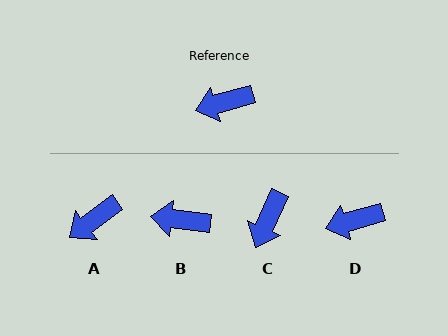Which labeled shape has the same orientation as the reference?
D.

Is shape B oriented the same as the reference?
No, it is off by about 23 degrees.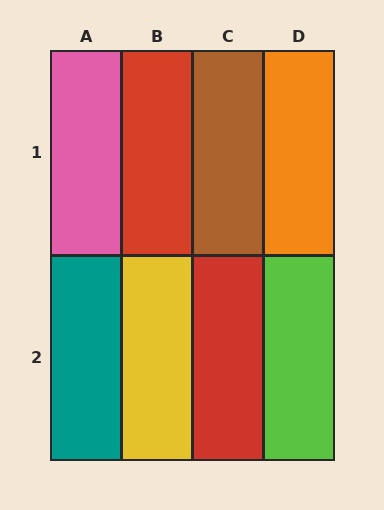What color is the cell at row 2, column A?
Teal.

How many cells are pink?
1 cell is pink.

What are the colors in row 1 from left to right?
Pink, red, brown, orange.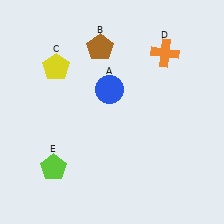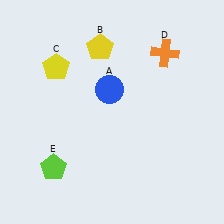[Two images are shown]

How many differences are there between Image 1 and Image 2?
There is 1 difference between the two images.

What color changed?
The pentagon (B) changed from brown in Image 1 to yellow in Image 2.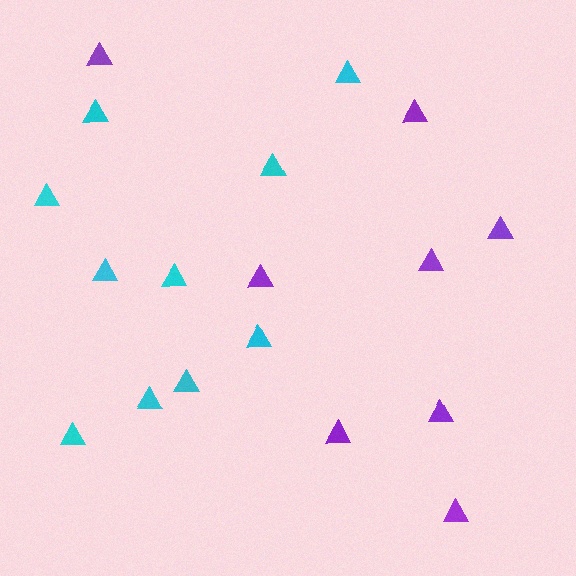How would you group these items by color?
There are 2 groups: one group of purple triangles (8) and one group of cyan triangles (10).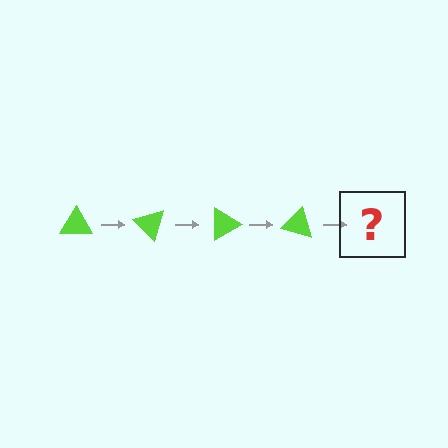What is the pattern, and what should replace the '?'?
The pattern is that the triangle rotates 45 degrees each step. The '?' should be a lime triangle rotated 180 degrees.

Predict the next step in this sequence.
The next step is a lime triangle rotated 180 degrees.